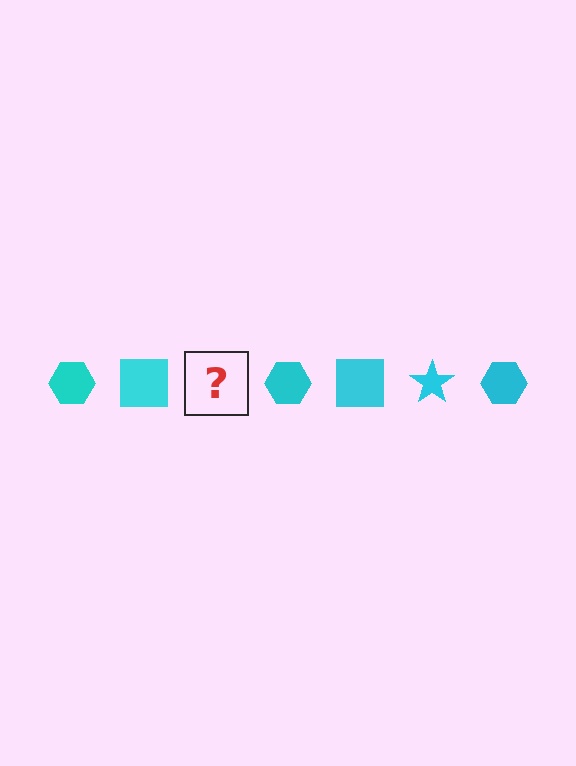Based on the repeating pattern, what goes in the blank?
The blank should be a cyan star.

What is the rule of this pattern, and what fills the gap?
The rule is that the pattern cycles through hexagon, square, star shapes in cyan. The gap should be filled with a cyan star.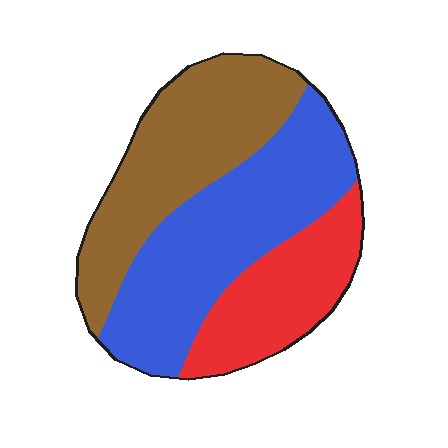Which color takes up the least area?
Red, at roughly 25%.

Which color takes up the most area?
Blue, at roughly 40%.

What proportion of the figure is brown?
Brown takes up about one third (1/3) of the figure.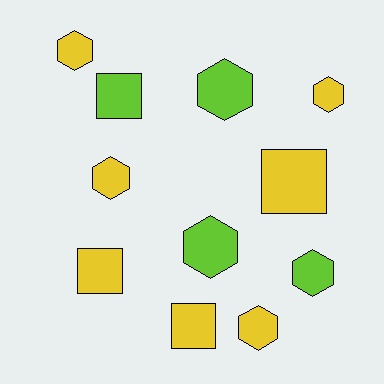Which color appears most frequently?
Yellow, with 7 objects.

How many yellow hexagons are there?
There are 4 yellow hexagons.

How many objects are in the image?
There are 11 objects.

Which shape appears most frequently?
Hexagon, with 7 objects.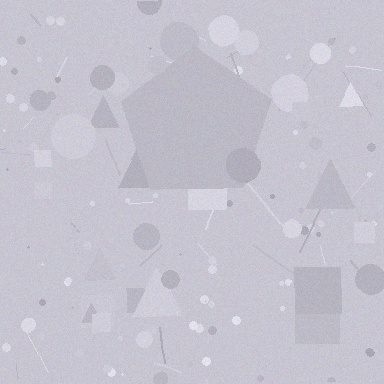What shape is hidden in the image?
A pentagon is hidden in the image.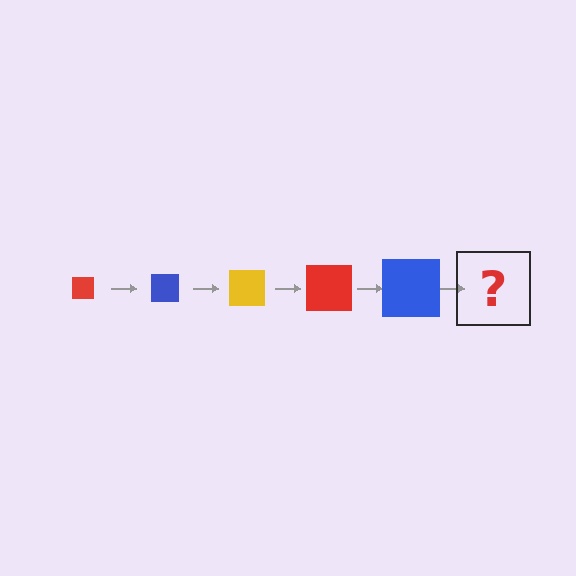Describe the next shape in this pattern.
It should be a yellow square, larger than the previous one.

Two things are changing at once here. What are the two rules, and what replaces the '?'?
The two rules are that the square grows larger each step and the color cycles through red, blue, and yellow. The '?' should be a yellow square, larger than the previous one.